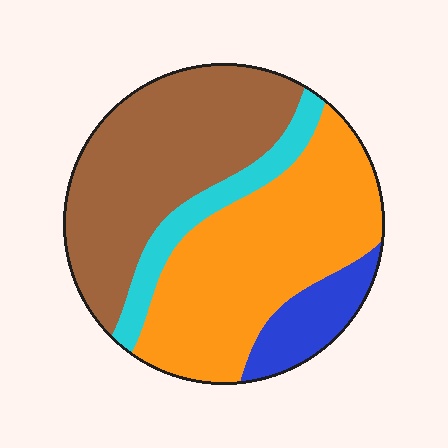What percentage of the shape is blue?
Blue covers 10% of the shape.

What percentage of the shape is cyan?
Cyan takes up about one tenth (1/10) of the shape.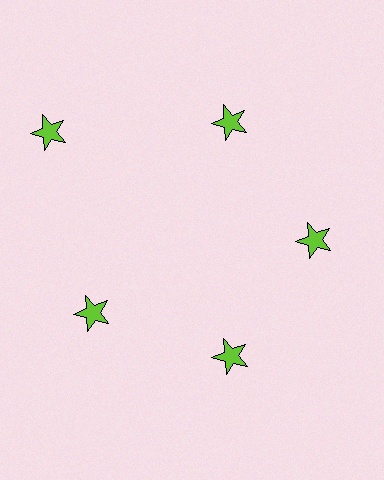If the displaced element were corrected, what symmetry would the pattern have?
It would have 5-fold rotational symmetry — the pattern would map onto itself every 72 degrees.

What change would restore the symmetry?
The symmetry would be restored by moving it inward, back onto the ring so that all 5 stars sit at equal angles and equal distance from the center.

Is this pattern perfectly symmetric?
No. The 5 lime stars are arranged in a ring, but one element near the 10 o'clock position is pushed outward from the center, breaking the 5-fold rotational symmetry.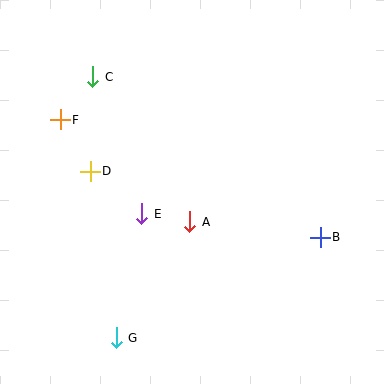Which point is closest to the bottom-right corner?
Point B is closest to the bottom-right corner.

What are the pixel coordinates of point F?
Point F is at (60, 120).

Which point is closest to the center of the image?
Point A at (190, 222) is closest to the center.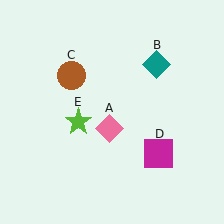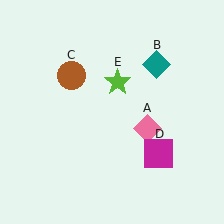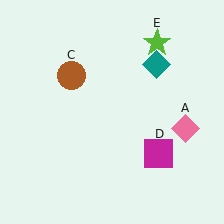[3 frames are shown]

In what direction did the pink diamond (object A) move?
The pink diamond (object A) moved right.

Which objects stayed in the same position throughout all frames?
Teal diamond (object B) and brown circle (object C) and magenta square (object D) remained stationary.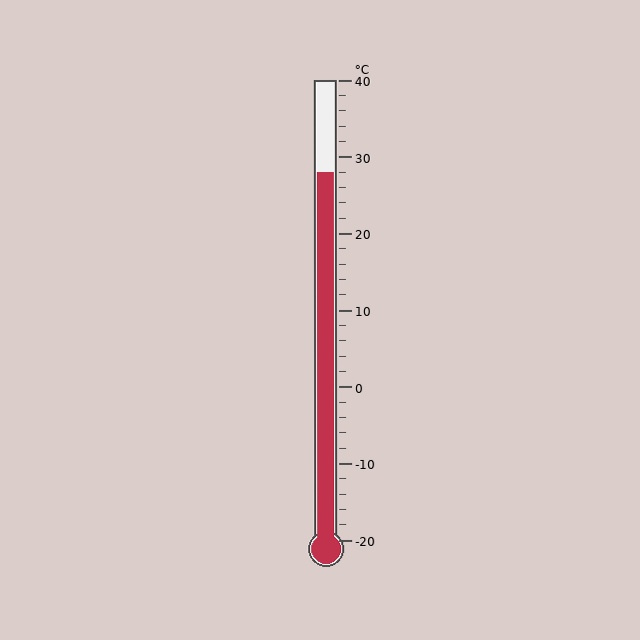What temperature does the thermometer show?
The thermometer shows approximately 28°C.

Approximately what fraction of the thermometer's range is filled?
The thermometer is filled to approximately 80% of its range.